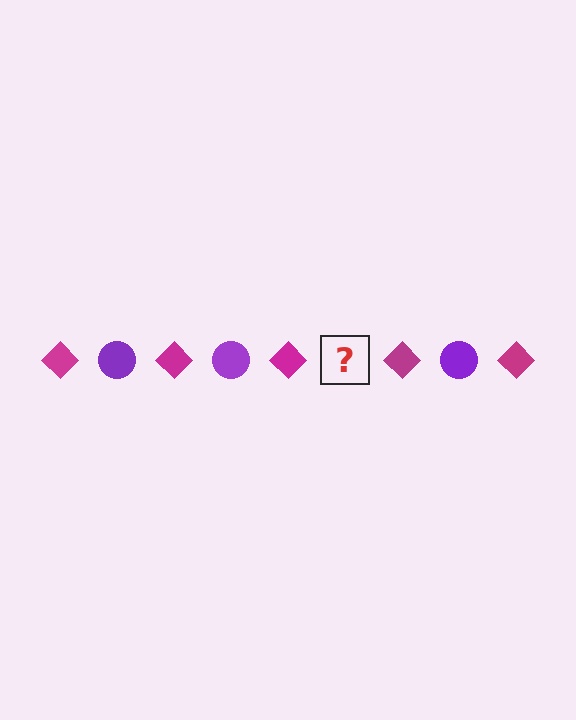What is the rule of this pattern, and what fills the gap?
The rule is that the pattern alternates between magenta diamond and purple circle. The gap should be filled with a purple circle.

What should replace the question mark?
The question mark should be replaced with a purple circle.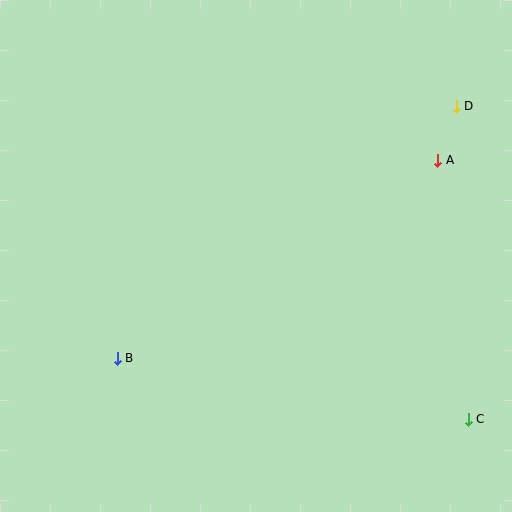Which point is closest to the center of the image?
Point B at (117, 358) is closest to the center.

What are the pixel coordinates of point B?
Point B is at (117, 358).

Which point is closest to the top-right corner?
Point D is closest to the top-right corner.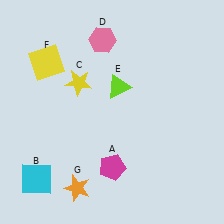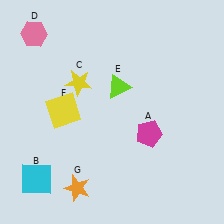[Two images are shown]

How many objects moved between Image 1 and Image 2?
3 objects moved between the two images.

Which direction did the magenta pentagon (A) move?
The magenta pentagon (A) moved right.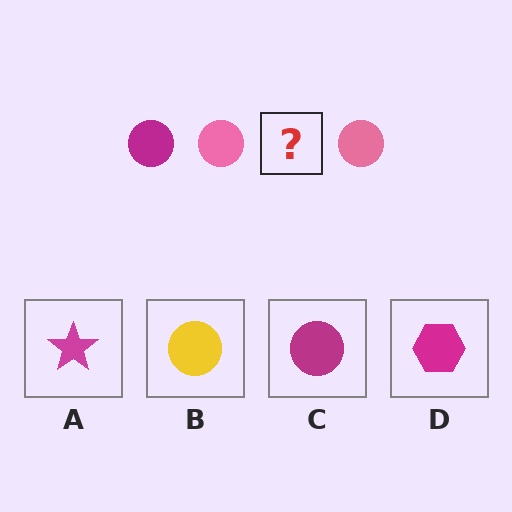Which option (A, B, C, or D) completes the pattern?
C.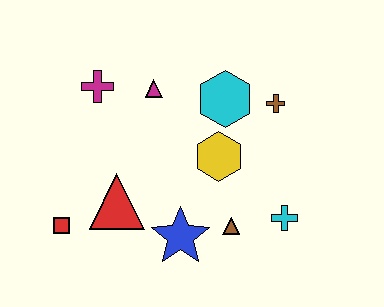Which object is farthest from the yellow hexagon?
The red square is farthest from the yellow hexagon.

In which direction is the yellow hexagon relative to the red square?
The yellow hexagon is to the right of the red square.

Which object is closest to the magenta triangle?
The magenta cross is closest to the magenta triangle.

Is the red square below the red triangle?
Yes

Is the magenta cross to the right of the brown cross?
No